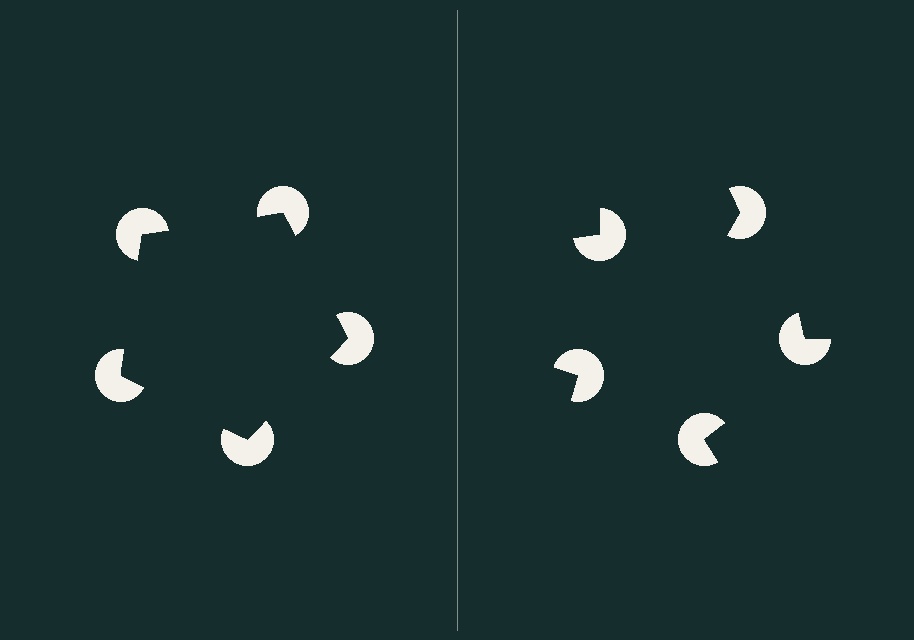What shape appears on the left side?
An illusory pentagon.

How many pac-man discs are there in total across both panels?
10 — 5 on each side.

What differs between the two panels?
The pac-man discs are positioned identically on both sides; only the wedge orientations differ. On the left they align to a pentagon; on the right they are misaligned.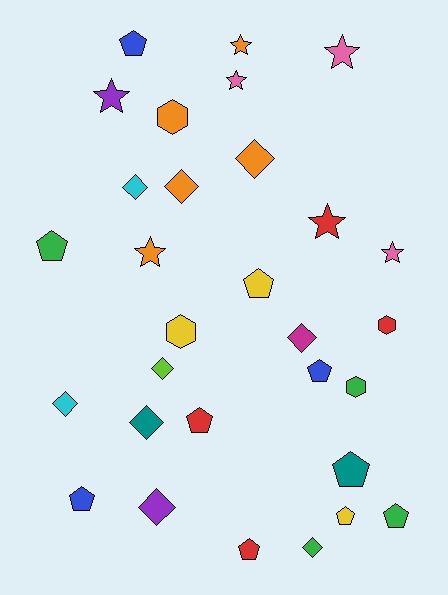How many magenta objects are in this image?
There is 1 magenta object.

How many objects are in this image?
There are 30 objects.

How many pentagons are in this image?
There are 10 pentagons.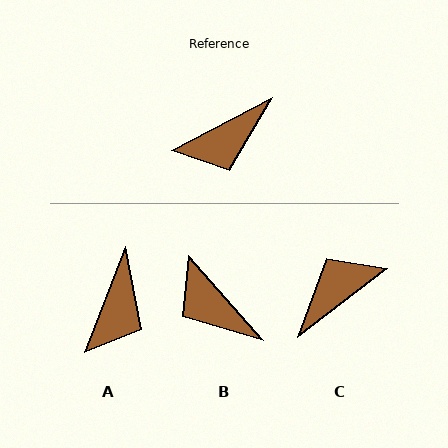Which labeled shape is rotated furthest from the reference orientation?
C, about 170 degrees away.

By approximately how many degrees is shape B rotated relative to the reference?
Approximately 76 degrees clockwise.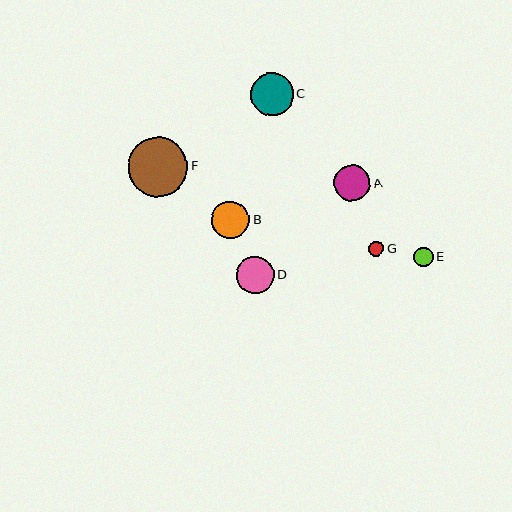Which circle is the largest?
Circle F is the largest with a size of approximately 60 pixels.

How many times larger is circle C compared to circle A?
Circle C is approximately 1.2 times the size of circle A.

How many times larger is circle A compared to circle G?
Circle A is approximately 2.3 times the size of circle G.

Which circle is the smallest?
Circle G is the smallest with a size of approximately 15 pixels.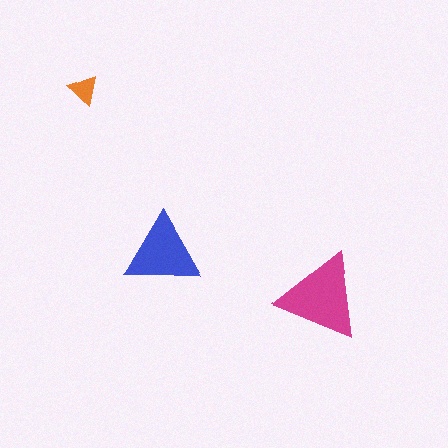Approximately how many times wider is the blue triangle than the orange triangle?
About 2.5 times wider.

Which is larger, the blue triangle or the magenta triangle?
The magenta one.